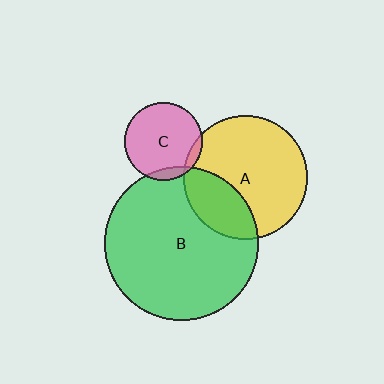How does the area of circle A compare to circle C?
Approximately 2.5 times.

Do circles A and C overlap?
Yes.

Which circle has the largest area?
Circle B (green).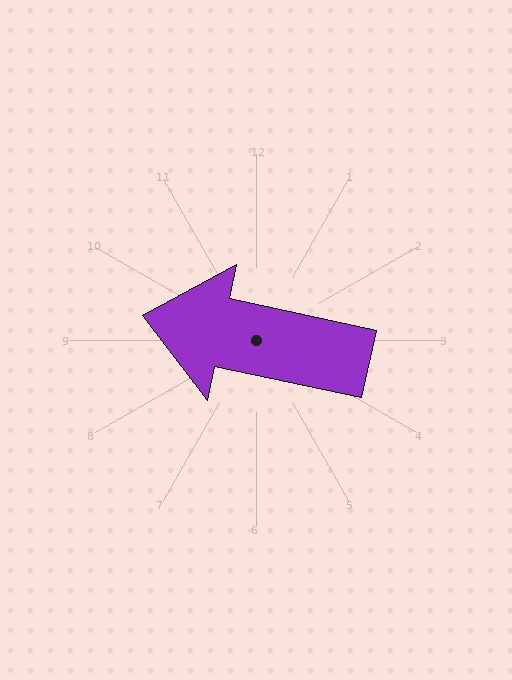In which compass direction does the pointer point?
West.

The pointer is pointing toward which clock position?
Roughly 9 o'clock.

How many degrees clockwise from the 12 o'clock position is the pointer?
Approximately 282 degrees.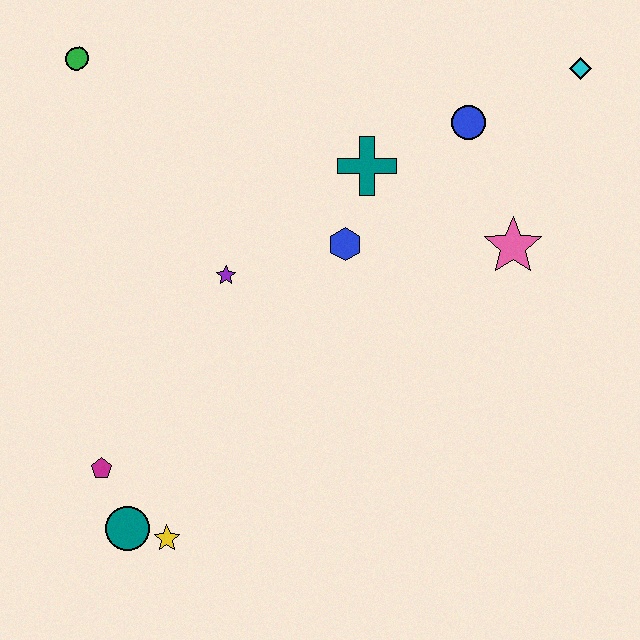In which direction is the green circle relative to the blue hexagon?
The green circle is to the left of the blue hexagon.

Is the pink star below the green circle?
Yes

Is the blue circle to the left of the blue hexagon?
No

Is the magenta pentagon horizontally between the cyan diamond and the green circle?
Yes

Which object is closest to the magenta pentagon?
The teal circle is closest to the magenta pentagon.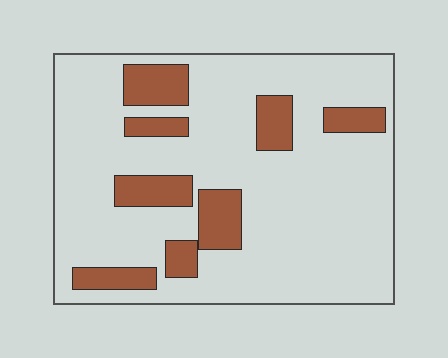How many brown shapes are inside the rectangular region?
8.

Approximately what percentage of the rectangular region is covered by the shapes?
Approximately 20%.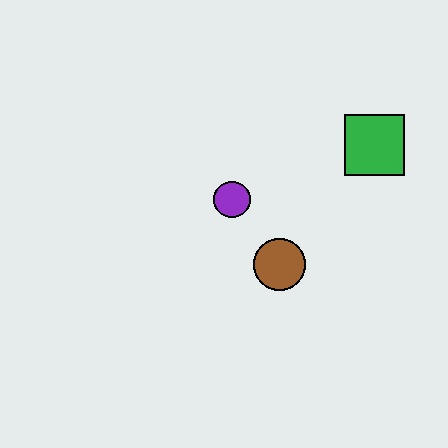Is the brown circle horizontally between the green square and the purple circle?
Yes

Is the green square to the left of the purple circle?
No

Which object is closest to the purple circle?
The brown circle is closest to the purple circle.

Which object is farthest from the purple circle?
The green square is farthest from the purple circle.